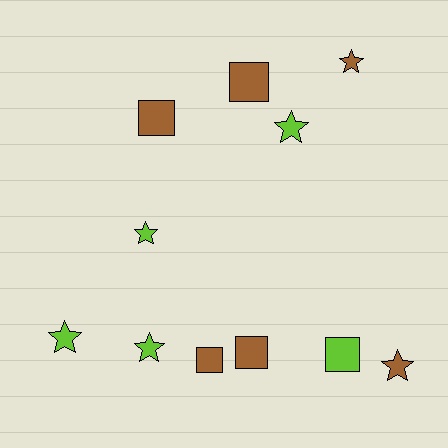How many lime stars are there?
There are 4 lime stars.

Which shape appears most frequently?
Star, with 6 objects.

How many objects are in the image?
There are 11 objects.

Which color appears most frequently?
Brown, with 6 objects.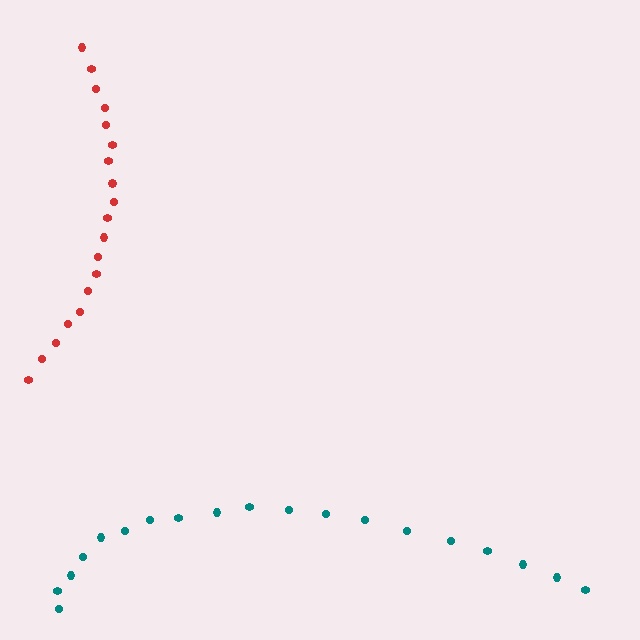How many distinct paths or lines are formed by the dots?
There are 2 distinct paths.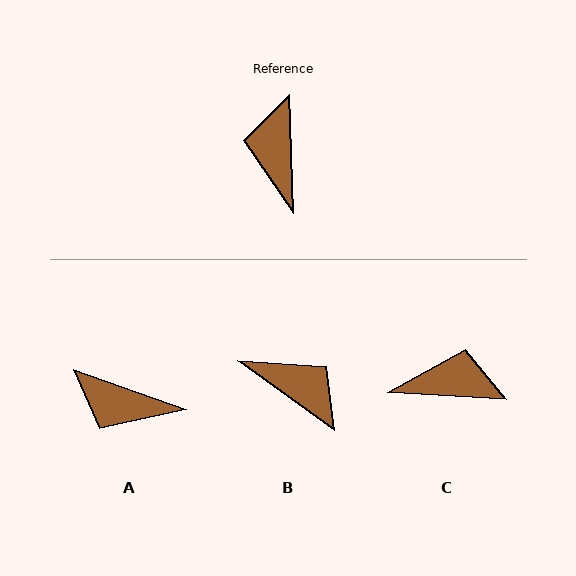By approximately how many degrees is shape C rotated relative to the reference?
Approximately 95 degrees clockwise.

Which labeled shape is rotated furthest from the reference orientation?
B, about 128 degrees away.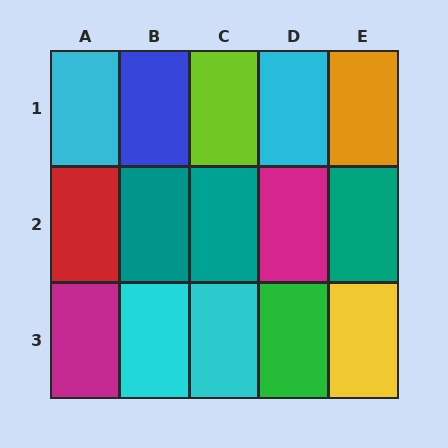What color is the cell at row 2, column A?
Red.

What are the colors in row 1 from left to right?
Cyan, blue, lime, cyan, orange.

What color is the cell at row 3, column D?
Green.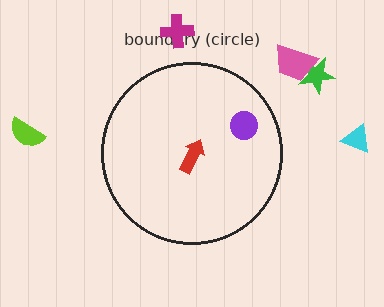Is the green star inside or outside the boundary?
Outside.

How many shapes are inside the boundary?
2 inside, 5 outside.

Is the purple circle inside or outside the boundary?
Inside.